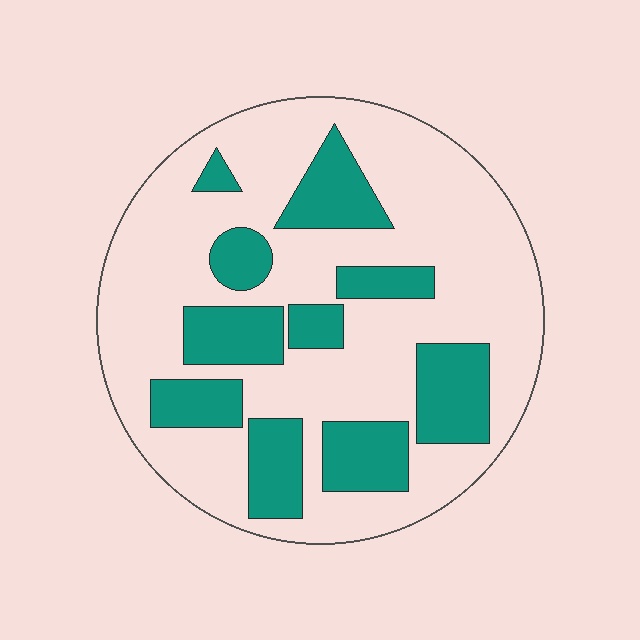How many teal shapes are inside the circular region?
10.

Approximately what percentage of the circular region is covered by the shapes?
Approximately 30%.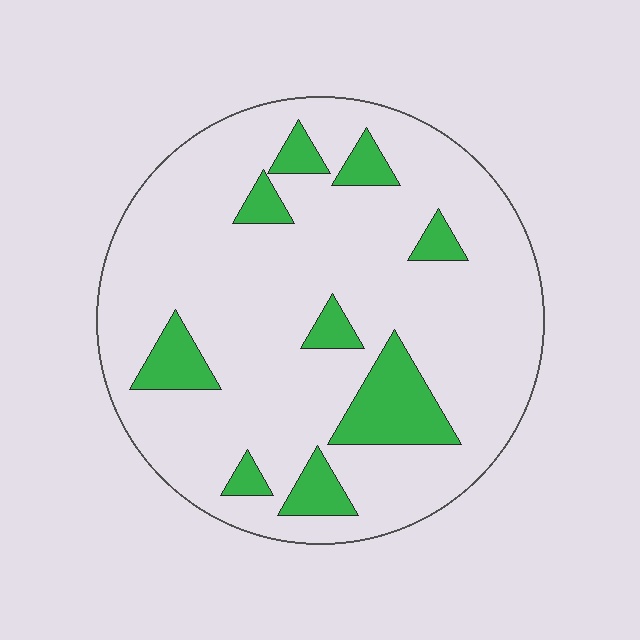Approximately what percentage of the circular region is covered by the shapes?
Approximately 15%.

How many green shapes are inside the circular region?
9.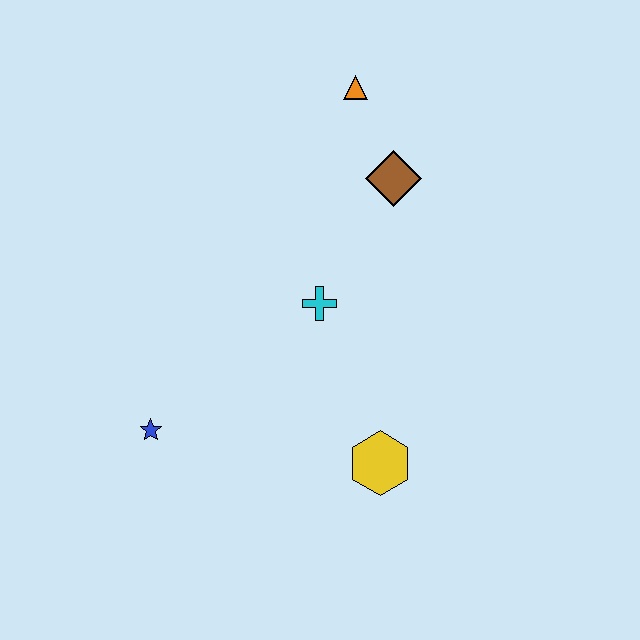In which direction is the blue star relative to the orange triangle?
The blue star is below the orange triangle.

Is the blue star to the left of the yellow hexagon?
Yes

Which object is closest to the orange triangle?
The brown diamond is closest to the orange triangle.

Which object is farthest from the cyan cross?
The orange triangle is farthest from the cyan cross.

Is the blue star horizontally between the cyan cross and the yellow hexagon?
No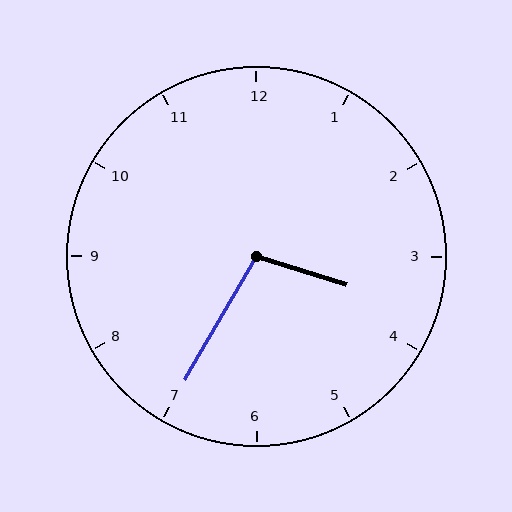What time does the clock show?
3:35.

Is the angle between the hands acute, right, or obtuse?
It is obtuse.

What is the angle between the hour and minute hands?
Approximately 102 degrees.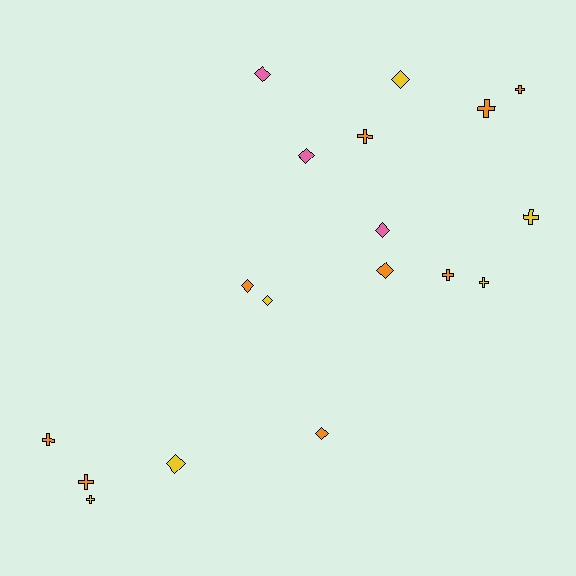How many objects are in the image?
There are 18 objects.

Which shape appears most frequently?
Cross, with 9 objects.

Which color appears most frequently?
Orange, with 9 objects.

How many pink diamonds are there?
There are 3 pink diamonds.